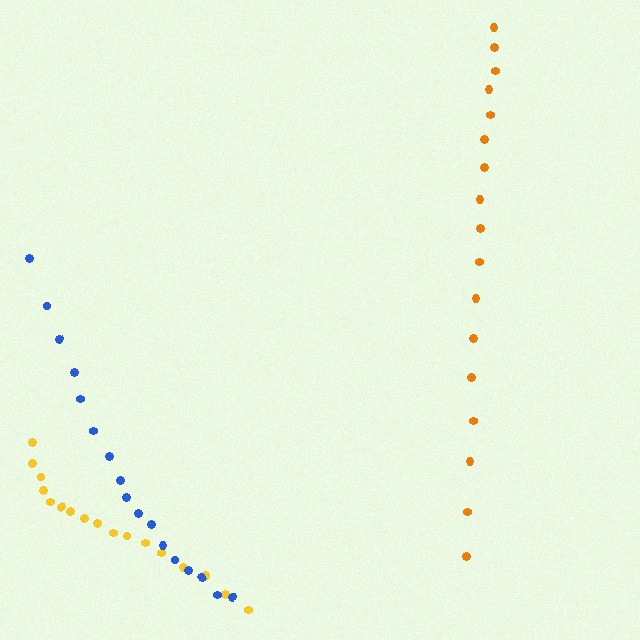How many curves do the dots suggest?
There are 3 distinct paths.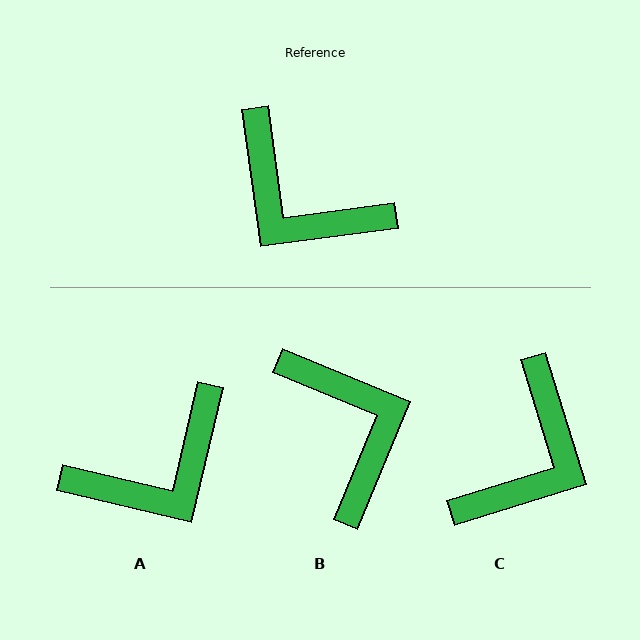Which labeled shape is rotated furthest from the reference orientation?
B, about 150 degrees away.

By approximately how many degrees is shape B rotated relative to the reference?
Approximately 150 degrees counter-clockwise.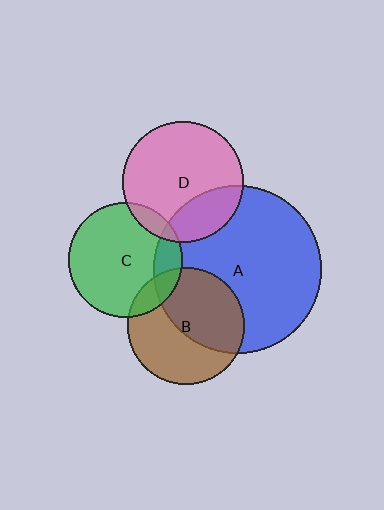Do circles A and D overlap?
Yes.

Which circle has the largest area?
Circle A (blue).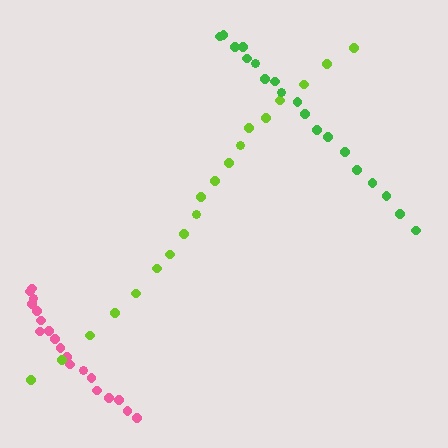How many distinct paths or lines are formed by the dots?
There are 3 distinct paths.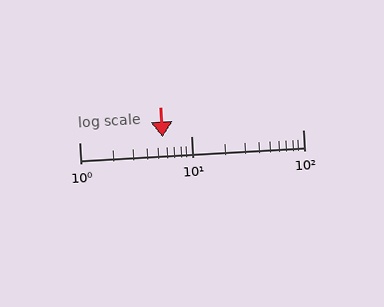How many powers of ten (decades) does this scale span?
The scale spans 2 decades, from 1 to 100.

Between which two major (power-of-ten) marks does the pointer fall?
The pointer is between 1 and 10.